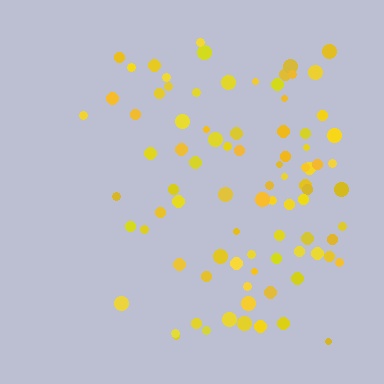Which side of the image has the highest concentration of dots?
The right.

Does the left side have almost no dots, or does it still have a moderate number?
Still a moderate number, just noticeably fewer than the right.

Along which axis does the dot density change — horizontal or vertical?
Horizontal.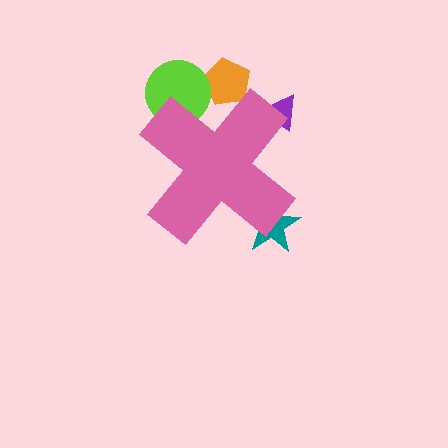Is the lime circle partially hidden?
Yes, the lime circle is partially hidden behind the pink cross.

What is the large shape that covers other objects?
A pink cross.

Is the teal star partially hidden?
Yes, the teal star is partially hidden behind the pink cross.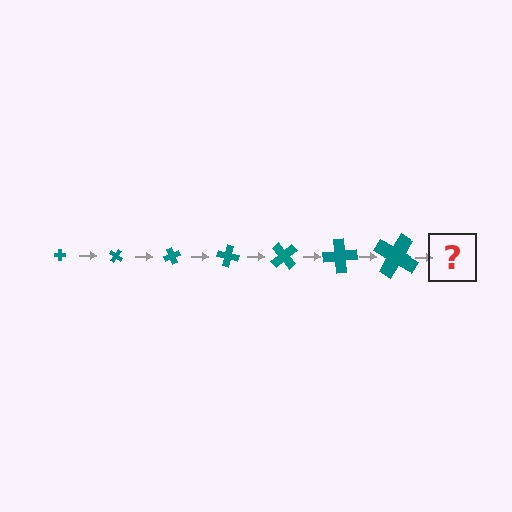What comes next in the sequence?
The next element should be a cross, larger than the previous one and rotated 245 degrees from the start.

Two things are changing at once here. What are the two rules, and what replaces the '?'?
The two rules are that the cross grows larger each step and it rotates 35 degrees each step. The '?' should be a cross, larger than the previous one and rotated 245 degrees from the start.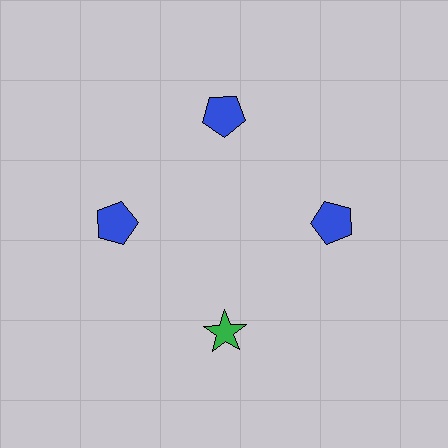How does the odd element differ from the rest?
It differs in both color (green instead of blue) and shape (star instead of pentagon).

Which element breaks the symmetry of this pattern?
The green star at roughly the 6 o'clock position breaks the symmetry. All other shapes are blue pentagons.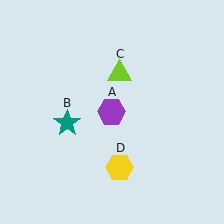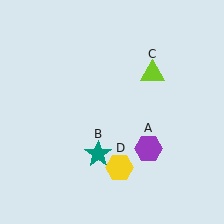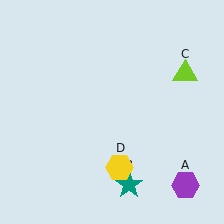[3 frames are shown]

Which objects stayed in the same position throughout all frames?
Yellow hexagon (object D) remained stationary.